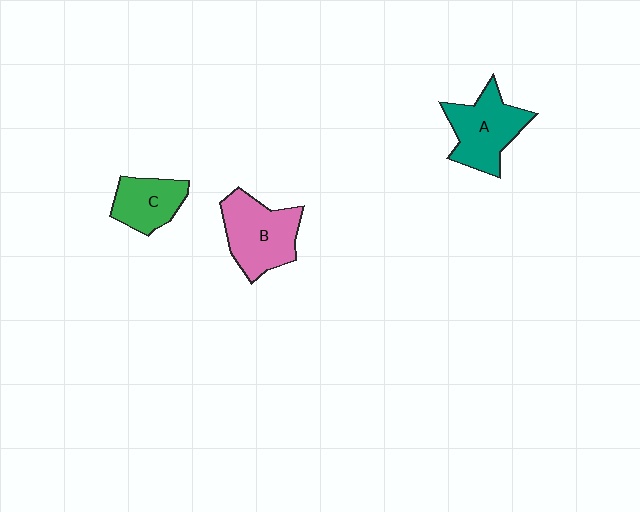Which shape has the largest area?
Shape B (pink).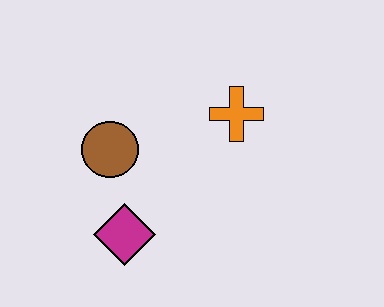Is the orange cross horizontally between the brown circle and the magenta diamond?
No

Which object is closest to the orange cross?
The brown circle is closest to the orange cross.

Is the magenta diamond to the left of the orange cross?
Yes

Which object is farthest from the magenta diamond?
The orange cross is farthest from the magenta diamond.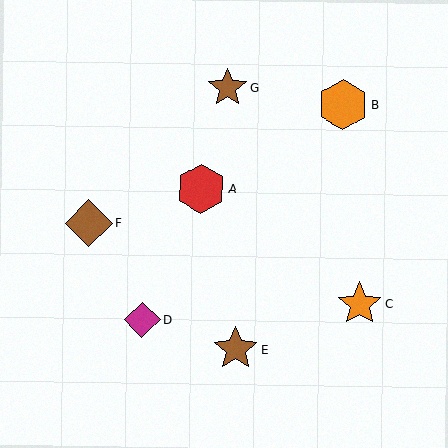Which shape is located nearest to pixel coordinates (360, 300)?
The orange star (labeled C) at (360, 304) is nearest to that location.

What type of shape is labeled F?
Shape F is a brown diamond.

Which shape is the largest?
The orange hexagon (labeled B) is the largest.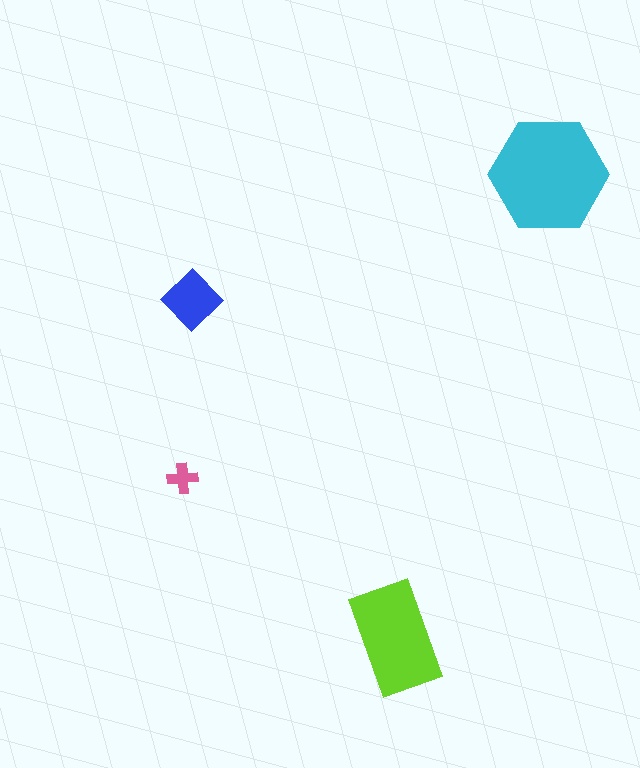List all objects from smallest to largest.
The pink cross, the blue diamond, the lime rectangle, the cyan hexagon.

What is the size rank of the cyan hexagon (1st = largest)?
1st.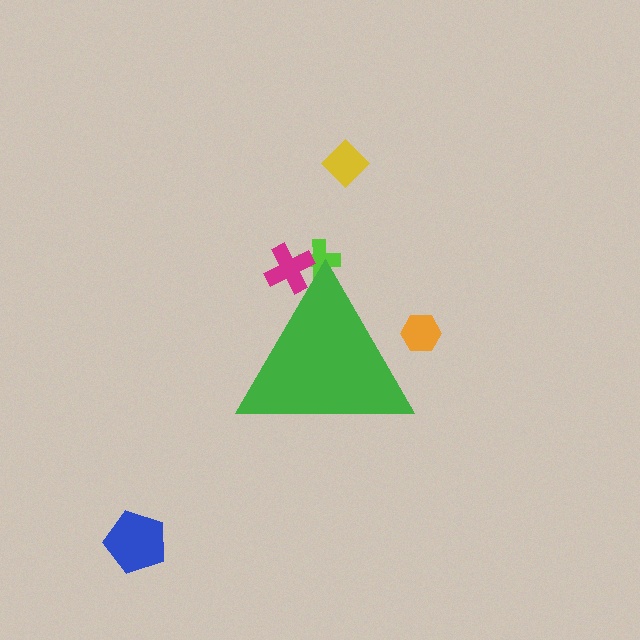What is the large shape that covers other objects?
A green triangle.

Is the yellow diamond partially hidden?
No, the yellow diamond is fully visible.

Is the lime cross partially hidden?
Yes, the lime cross is partially hidden behind the green triangle.